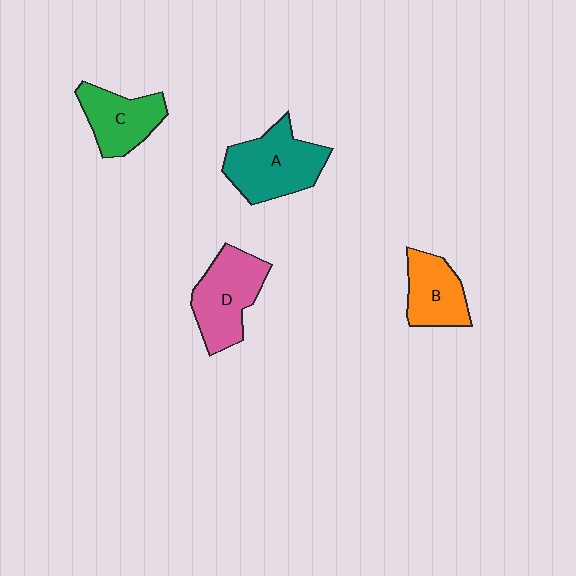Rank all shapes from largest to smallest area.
From largest to smallest: A (teal), D (pink), C (green), B (orange).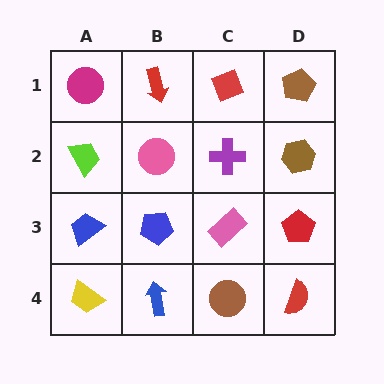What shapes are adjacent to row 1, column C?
A purple cross (row 2, column C), a red arrow (row 1, column B), a brown pentagon (row 1, column D).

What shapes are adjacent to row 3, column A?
A lime trapezoid (row 2, column A), a yellow trapezoid (row 4, column A), a blue pentagon (row 3, column B).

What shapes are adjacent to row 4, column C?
A pink rectangle (row 3, column C), a blue arrow (row 4, column B), a red semicircle (row 4, column D).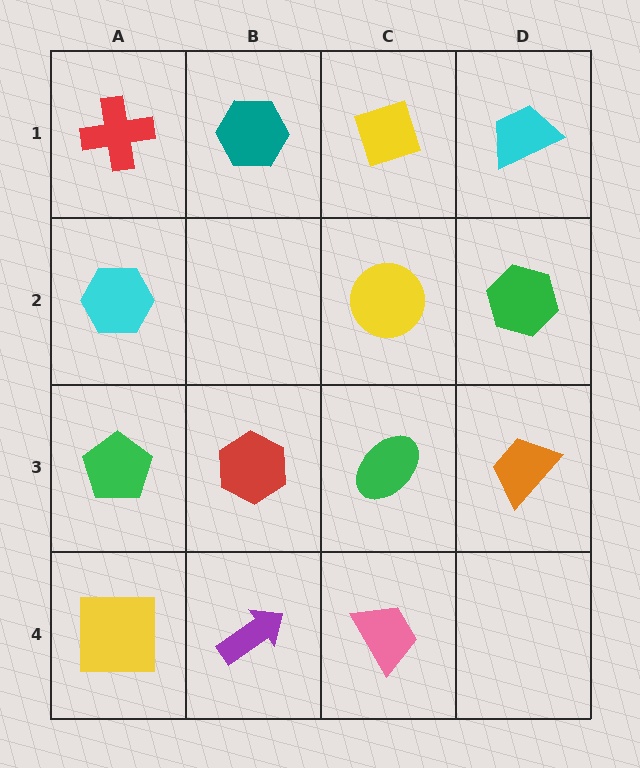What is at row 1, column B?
A teal hexagon.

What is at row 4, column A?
A yellow square.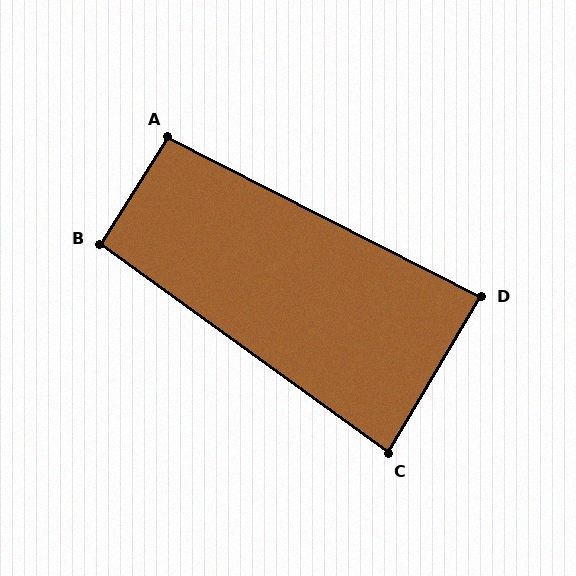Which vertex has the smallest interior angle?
C, at approximately 85 degrees.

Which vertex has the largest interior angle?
A, at approximately 95 degrees.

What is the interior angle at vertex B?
Approximately 94 degrees (approximately right).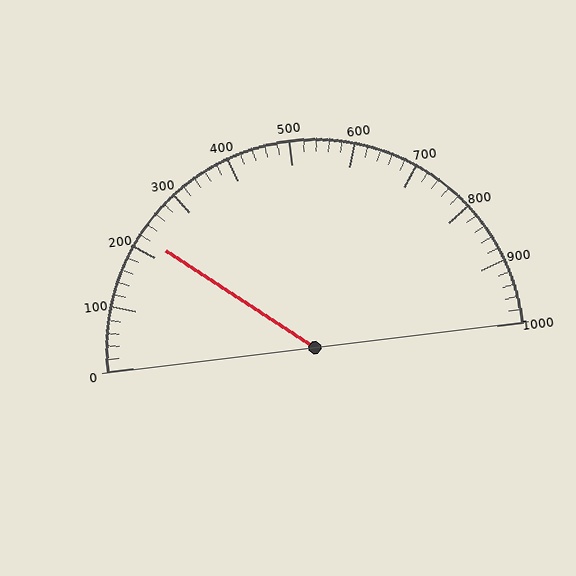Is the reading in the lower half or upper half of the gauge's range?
The reading is in the lower half of the range (0 to 1000).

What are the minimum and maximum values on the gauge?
The gauge ranges from 0 to 1000.